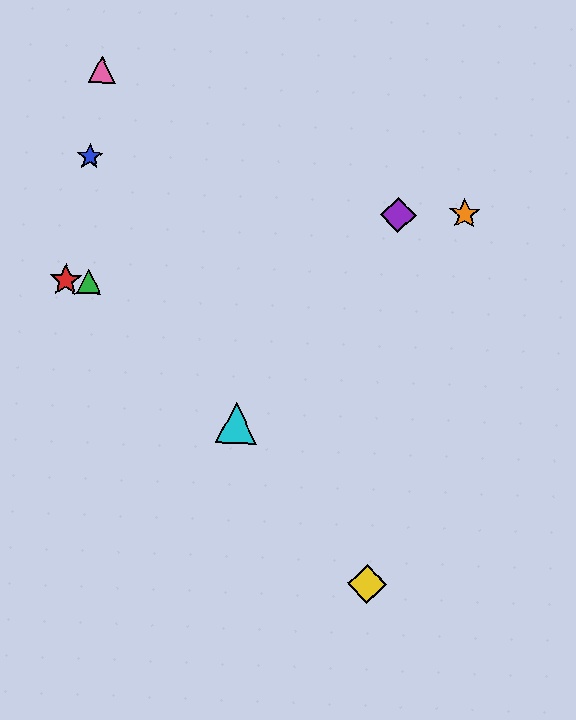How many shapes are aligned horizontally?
2 shapes (the red star, the green triangle) are aligned horizontally.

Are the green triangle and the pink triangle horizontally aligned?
No, the green triangle is at y≈281 and the pink triangle is at y≈69.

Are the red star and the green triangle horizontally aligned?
Yes, both are at y≈280.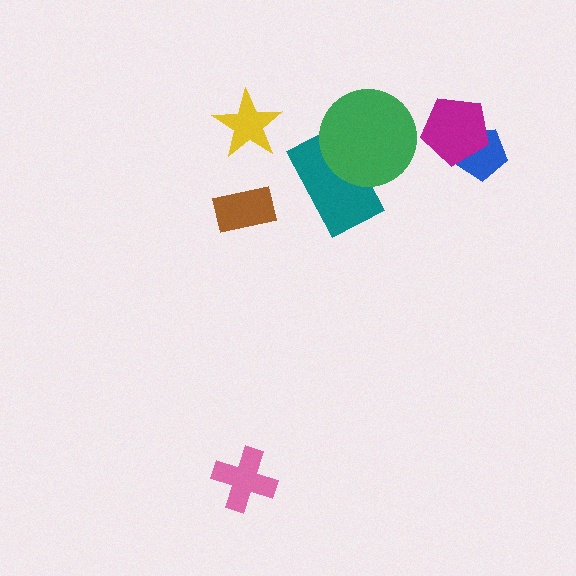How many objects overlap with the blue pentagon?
1 object overlaps with the blue pentagon.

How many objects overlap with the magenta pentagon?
1 object overlaps with the magenta pentagon.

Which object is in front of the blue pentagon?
The magenta pentagon is in front of the blue pentagon.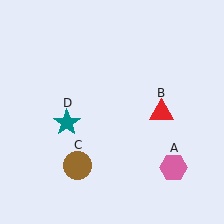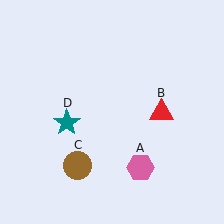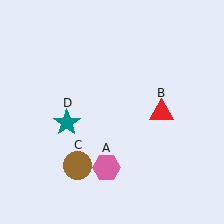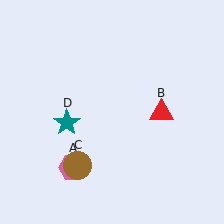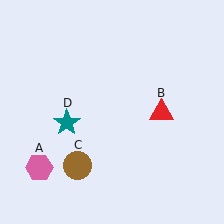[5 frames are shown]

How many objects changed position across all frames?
1 object changed position: pink hexagon (object A).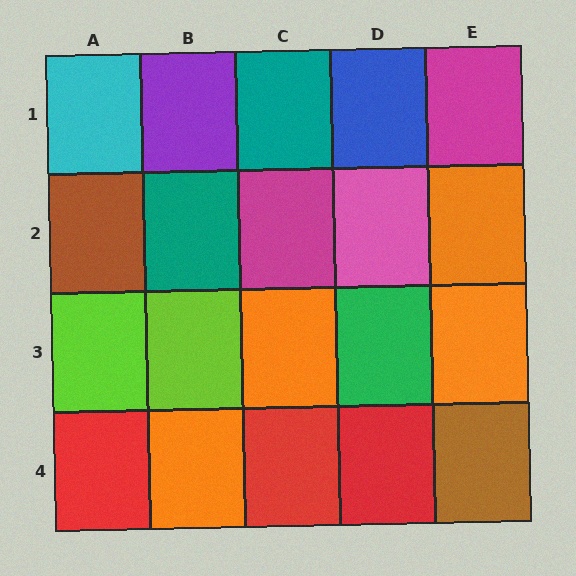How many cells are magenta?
2 cells are magenta.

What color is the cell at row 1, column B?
Purple.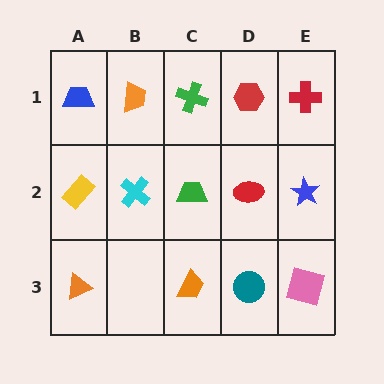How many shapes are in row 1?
5 shapes.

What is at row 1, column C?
A green cross.